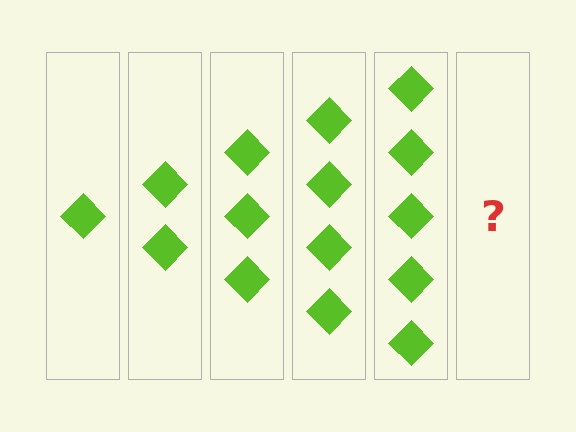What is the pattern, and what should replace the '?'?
The pattern is that each step adds one more diamond. The '?' should be 6 diamonds.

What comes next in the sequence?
The next element should be 6 diamonds.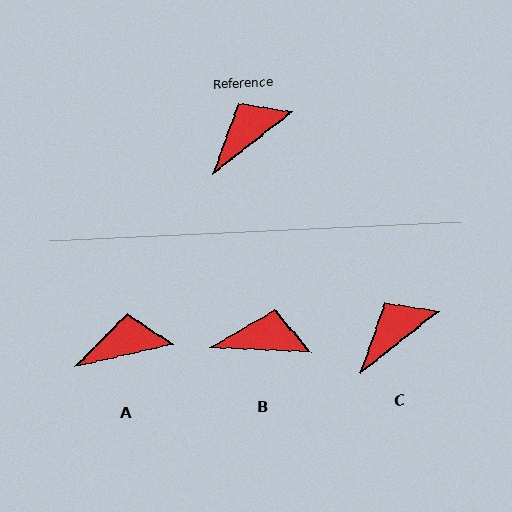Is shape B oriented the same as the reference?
No, it is off by about 41 degrees.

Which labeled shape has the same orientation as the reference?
C.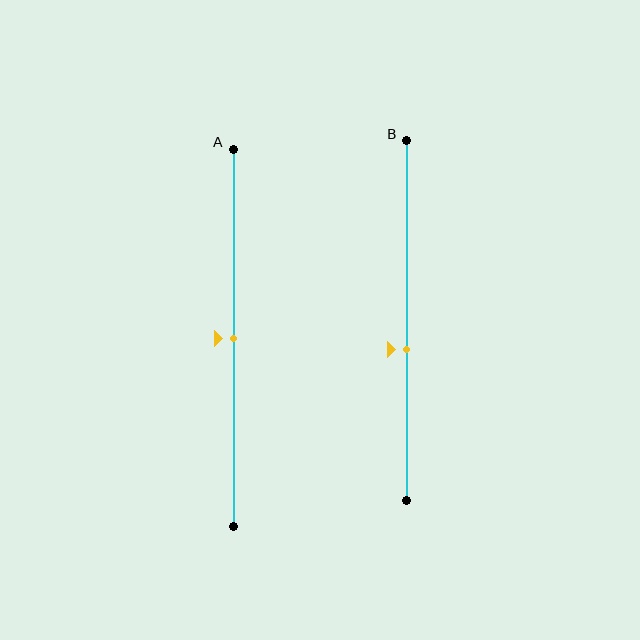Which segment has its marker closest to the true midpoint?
Segment A has its marker closest to the true midpoint.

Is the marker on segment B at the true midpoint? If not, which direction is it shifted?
No, the marker on segment B is shifted downward by about 8% of the segment length.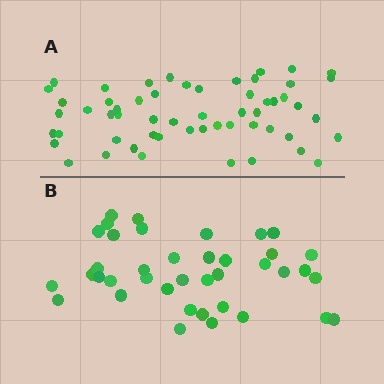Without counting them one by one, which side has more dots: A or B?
Region A (the top region) has more dots.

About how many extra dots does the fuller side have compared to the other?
Region A has approximately 15 more dots than region B.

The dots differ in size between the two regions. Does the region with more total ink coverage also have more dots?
No. Region B has more total ink coverage because its dots are larger, but region A actually contains more individual dots. Total area can be misleading — the number of items is what matters here.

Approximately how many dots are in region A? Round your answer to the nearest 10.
About 60 dots. (The exact count is 56, which rounds to 60.)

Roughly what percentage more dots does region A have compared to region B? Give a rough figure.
About 45% more.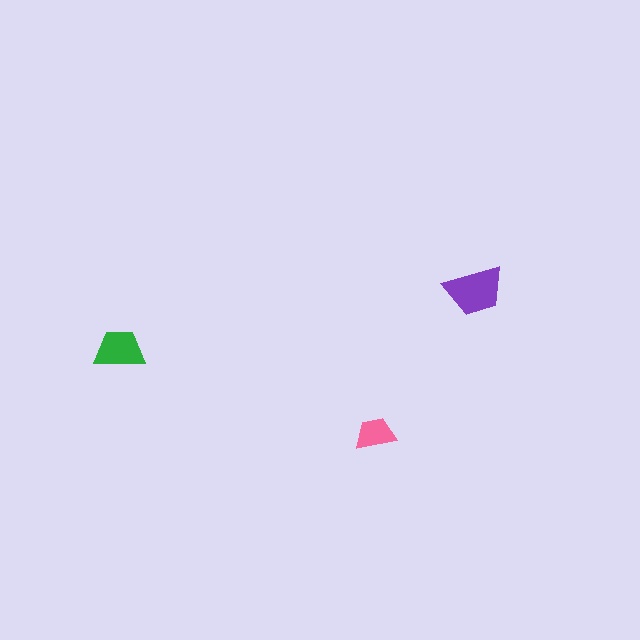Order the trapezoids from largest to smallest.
the purple one, the green one, the pink one.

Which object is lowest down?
The pink trapezoid is bottommost.